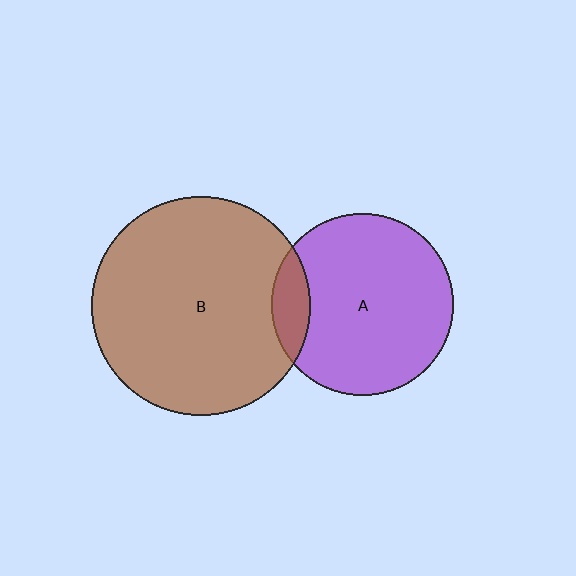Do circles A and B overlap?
Yes.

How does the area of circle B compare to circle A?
Approximately 1.4 times.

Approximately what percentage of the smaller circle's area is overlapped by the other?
Approximately 10%.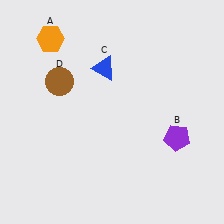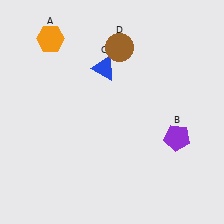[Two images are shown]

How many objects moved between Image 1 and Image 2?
1 object moved between the two images.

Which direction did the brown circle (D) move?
The brown circle (D) moved right.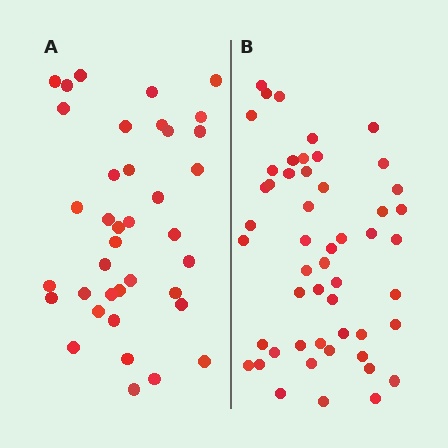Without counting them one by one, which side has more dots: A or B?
Region B (the right region) has more dots.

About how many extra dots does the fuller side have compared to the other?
Region B has approximately 15 more dots than region A.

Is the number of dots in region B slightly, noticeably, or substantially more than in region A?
Region B has noticeably more, but not dramatically so. The ratio is roughly 1.3 to 1.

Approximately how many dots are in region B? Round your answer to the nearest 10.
About 50 dots. (The exact count is 51, which rounds to 50.)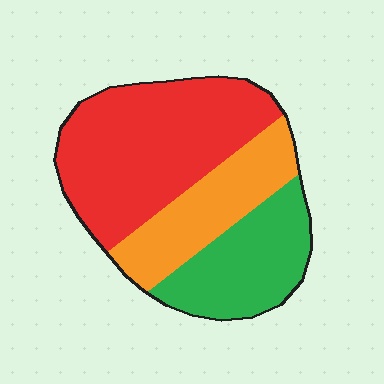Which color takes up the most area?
Red, at roughly 50%.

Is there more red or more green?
Red.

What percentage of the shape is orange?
Orange takes up less than a quarter of the shape.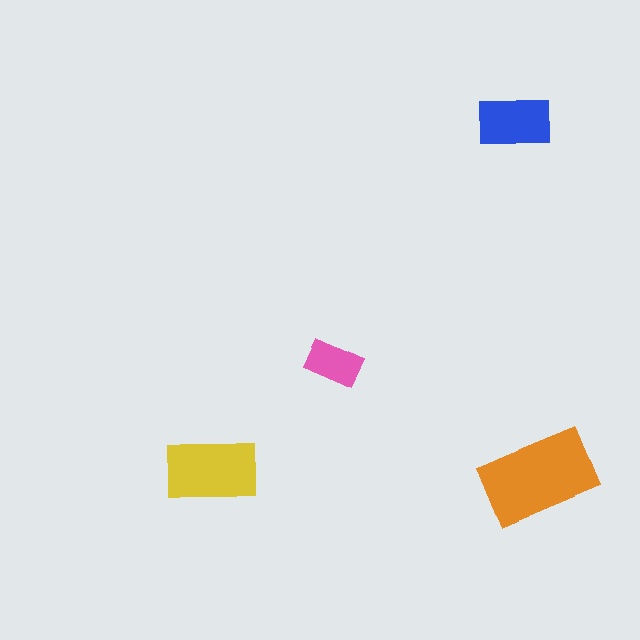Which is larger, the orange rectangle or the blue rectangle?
The orange one.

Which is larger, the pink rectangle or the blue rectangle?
The blue one.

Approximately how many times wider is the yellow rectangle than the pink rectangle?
About 1.5 times wider.